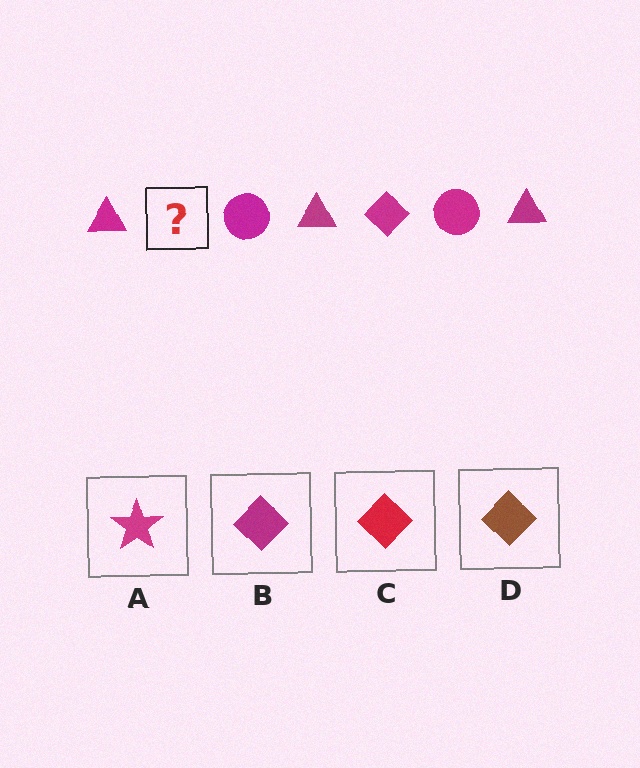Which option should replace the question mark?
Option B.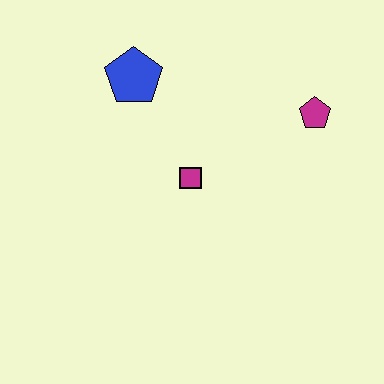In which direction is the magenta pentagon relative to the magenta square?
The magenta pentagon is to the right of the magenta square.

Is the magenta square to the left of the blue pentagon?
No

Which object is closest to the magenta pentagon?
The magenta square is closest to the magenta pentagon.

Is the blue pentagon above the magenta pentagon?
Yes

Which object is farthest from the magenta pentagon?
The blue pentagon is farthest from the magenta pentagon.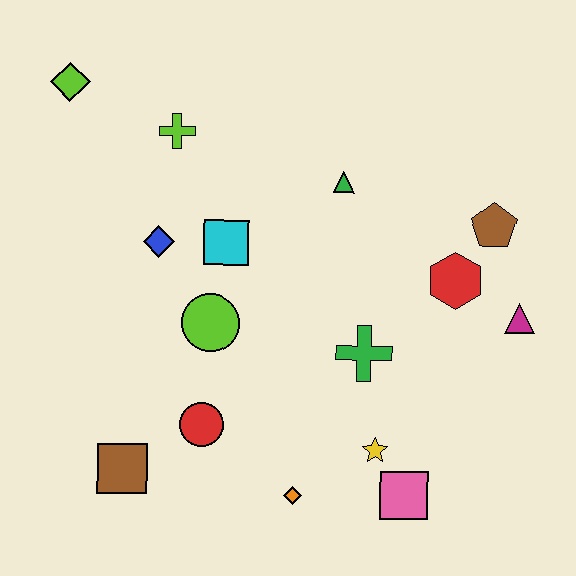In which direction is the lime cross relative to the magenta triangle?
The lime cross is to the left of the magenta triangle.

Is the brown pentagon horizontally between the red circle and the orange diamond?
No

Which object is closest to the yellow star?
The pink square is closest to the yellow star.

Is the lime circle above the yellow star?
Yes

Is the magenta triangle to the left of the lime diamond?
No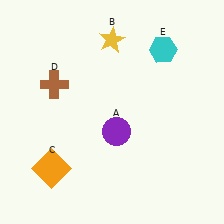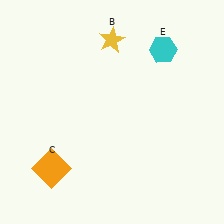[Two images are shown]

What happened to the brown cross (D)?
The brown cross (D) was removed in Image 2. It was in the top-left area of Image 1.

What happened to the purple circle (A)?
The purple circle (A) was removed in Image 2. It was in the bottom-right area of Image 1.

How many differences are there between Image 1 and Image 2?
There are 2 differences between the two images.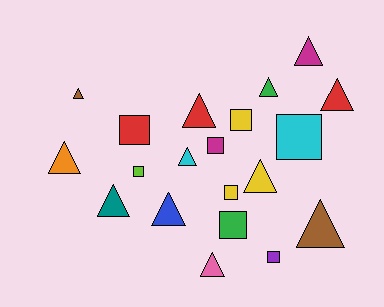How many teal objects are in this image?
There is 1 teal object.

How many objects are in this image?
There are 20 objects.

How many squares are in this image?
There are 8 squares.